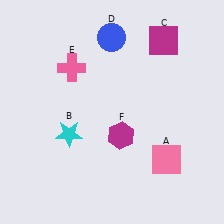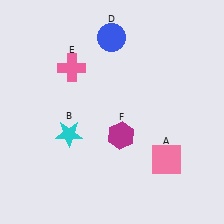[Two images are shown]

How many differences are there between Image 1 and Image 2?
There is 1 difference between the two images.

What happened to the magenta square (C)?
The magenta square (C) was removed in Image 2. It was in the top-right area of Image 1.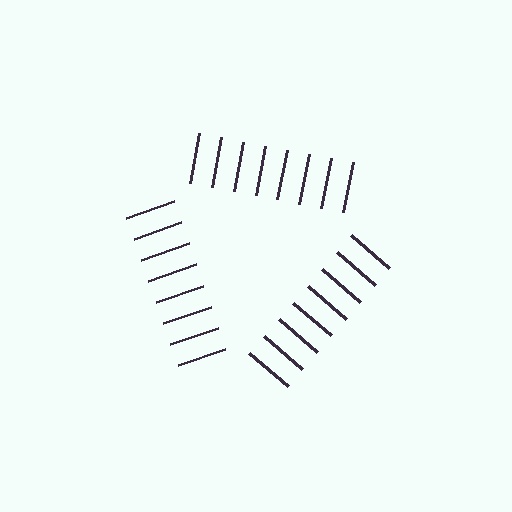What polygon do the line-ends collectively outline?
An illusory triangle — the line segments terminate on its edges but no continuous stroke is drawn.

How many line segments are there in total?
24 — 8 along each of the 3 edges.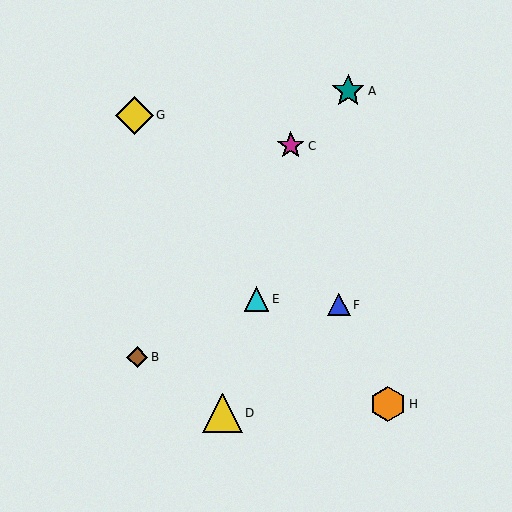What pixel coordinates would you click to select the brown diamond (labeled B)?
Click at (137, 357) to select the brown diamond B.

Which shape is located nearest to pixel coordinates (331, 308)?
The blue triangle (labeled F) at (339, 305) is nearest to that location.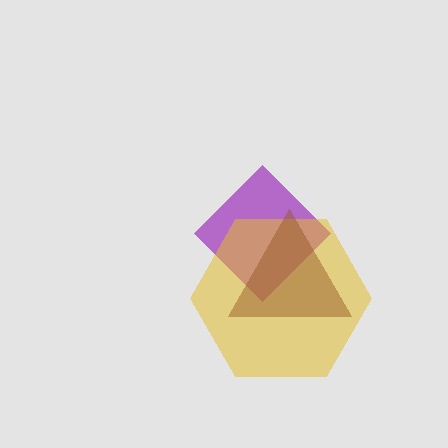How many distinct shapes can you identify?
There are 3 distinct shapes: a purple diamond, a yellow hexagon, a brown triangle.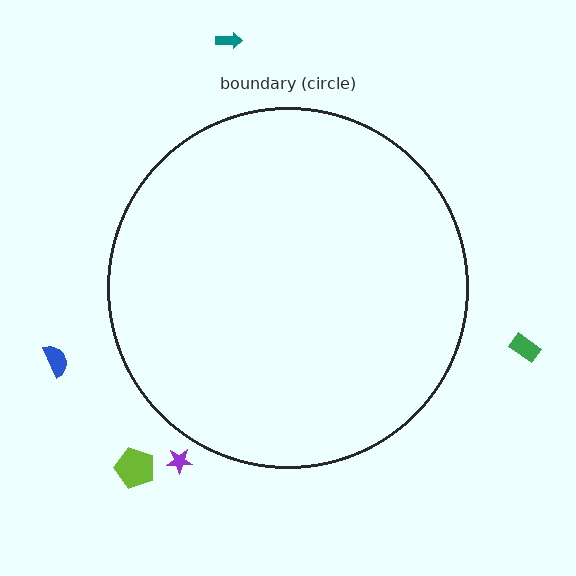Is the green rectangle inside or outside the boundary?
Outside.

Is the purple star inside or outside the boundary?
Outside.